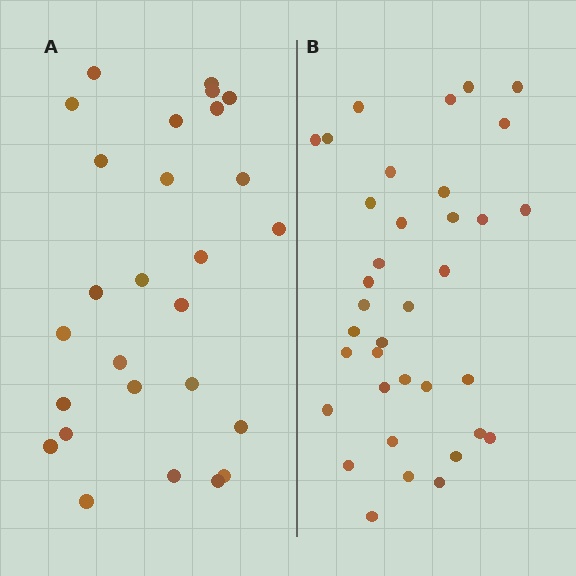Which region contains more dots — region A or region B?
Region B (the right region) has more dots.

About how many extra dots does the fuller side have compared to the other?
Region B has roughly 8 or so more dots than region A.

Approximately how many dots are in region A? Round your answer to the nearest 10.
About 30 dots. (The exact count is 27, which rounds to 30.)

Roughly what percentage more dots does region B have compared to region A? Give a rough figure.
About 35% more.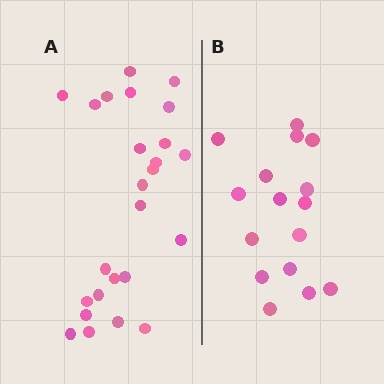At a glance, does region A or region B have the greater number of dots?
Region A (the left region) has more dots.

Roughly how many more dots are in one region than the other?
Region A has roughly 8 or so more dots than region B.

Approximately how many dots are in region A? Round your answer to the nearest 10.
About 20 dots. (The exact count is 25, which rounds to 20.)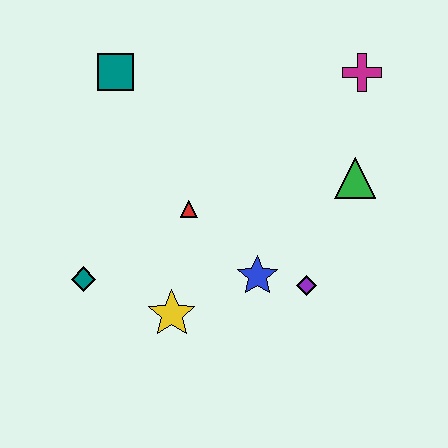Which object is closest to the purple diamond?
The blue star is closest to the purple diamond.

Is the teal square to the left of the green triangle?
Yes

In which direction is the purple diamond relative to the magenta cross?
The purple diamond is below the magenta cross.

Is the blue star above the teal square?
No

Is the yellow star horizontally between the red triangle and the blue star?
No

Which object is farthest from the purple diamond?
The teal square is farthest from the purple diamond.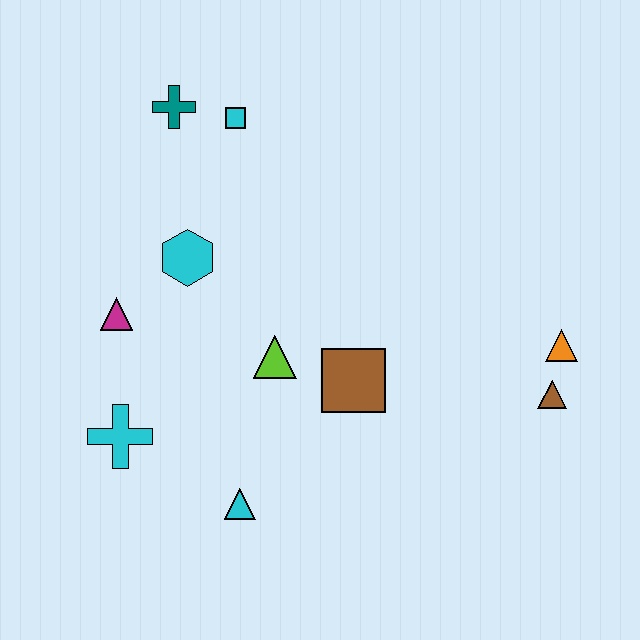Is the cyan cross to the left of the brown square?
Yes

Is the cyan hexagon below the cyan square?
Yes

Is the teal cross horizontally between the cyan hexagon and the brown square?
No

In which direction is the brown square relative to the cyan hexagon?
The brown square is to the right of the cyan hexagon.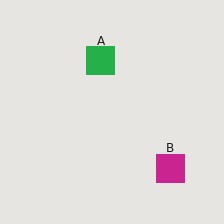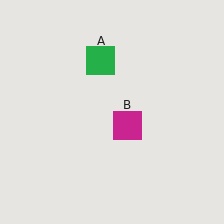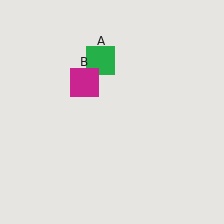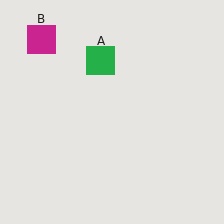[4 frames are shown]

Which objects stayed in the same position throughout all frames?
Green square (object A) remained stationary.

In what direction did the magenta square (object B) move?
The magenta square (object B) moved up and to the left.